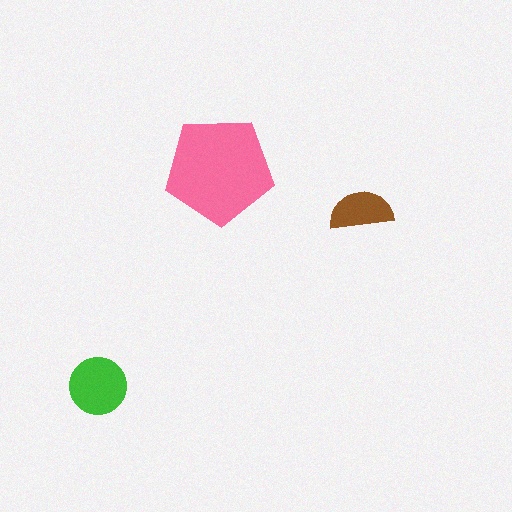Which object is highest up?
The pink pentagon is topmost.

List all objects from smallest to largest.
The brown semicircle, the green circle, the pink pentagon.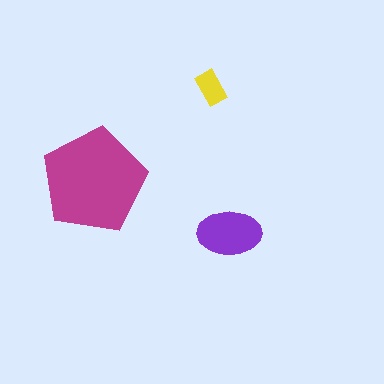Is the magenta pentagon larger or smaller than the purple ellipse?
Larger.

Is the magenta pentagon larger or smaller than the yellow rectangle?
Larger.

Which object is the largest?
The magenta pentagon.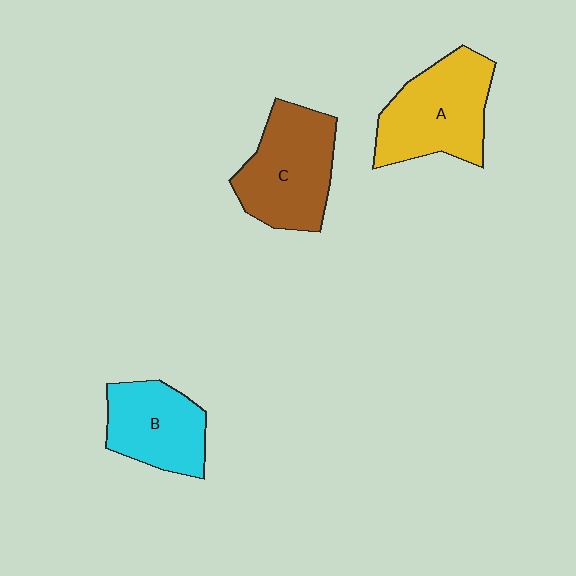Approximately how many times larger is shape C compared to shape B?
Approximately 1.3 times.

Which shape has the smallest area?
Shape B (cyan).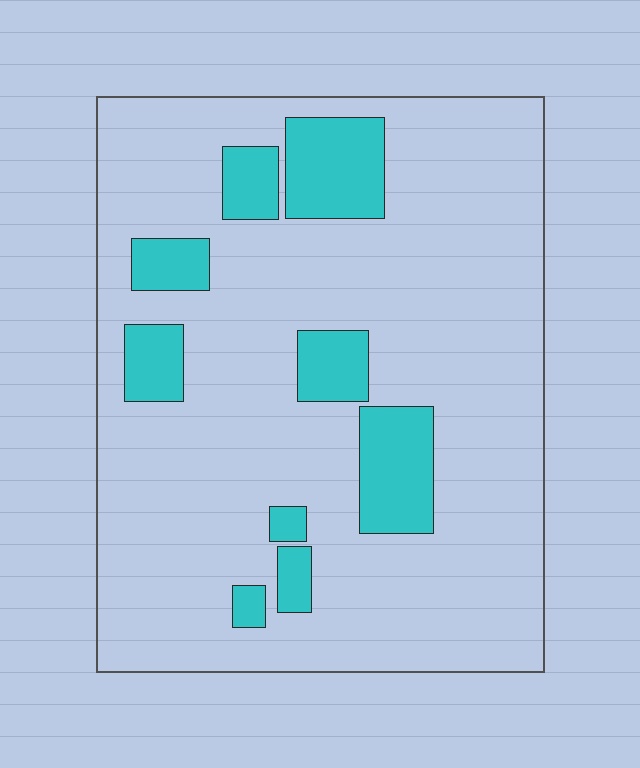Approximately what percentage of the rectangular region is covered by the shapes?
Approximately 15%.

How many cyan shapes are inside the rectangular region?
9.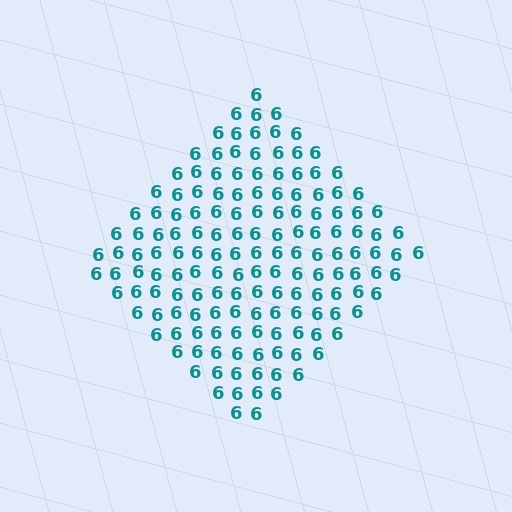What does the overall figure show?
The overall figure shows a diamond.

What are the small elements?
The small elements are digit 6's.